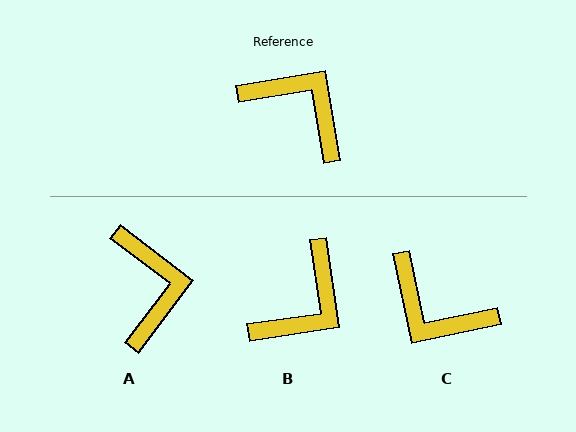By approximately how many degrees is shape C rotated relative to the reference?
Approximately 177 degrees clockwise.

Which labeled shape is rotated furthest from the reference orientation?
C, about 177 degrees away.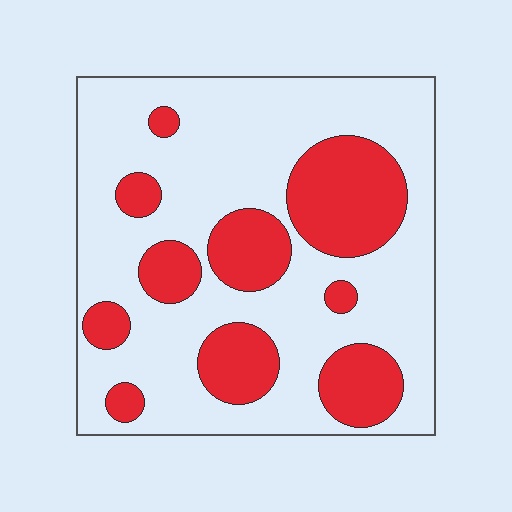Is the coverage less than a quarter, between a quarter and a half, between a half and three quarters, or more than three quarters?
Between a quarter and a half.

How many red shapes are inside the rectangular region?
10.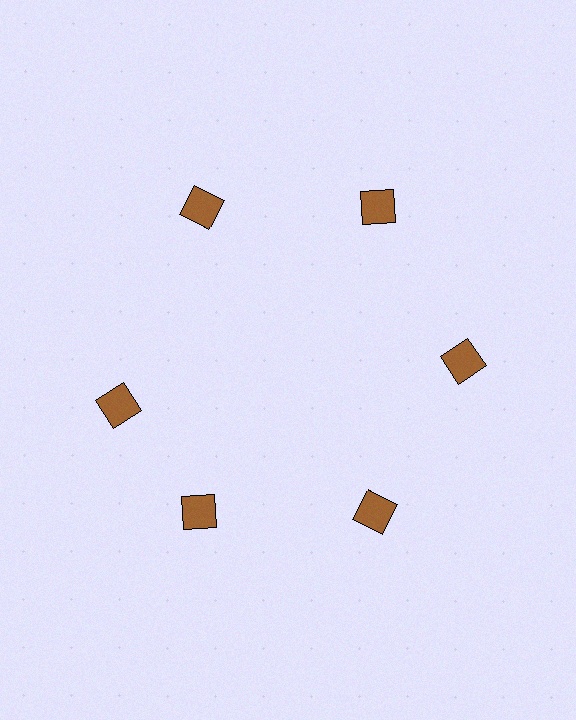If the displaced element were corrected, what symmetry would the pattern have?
It would have 6-fold rotational symmetry — the pattern would map onto itself every 60 degrees.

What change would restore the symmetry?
The symmetry would be restored by rotating it back into even spacing with its neighbors so that all 6 squares sit at equal angles and equal distance from the center.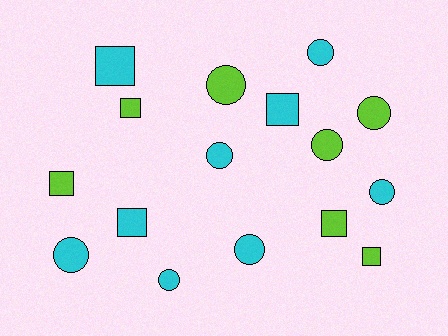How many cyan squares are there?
There are 3 cyan squares.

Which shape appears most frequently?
Circle, with 9 objects.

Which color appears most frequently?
Cyan, with 9 objects.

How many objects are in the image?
There are 16 objects.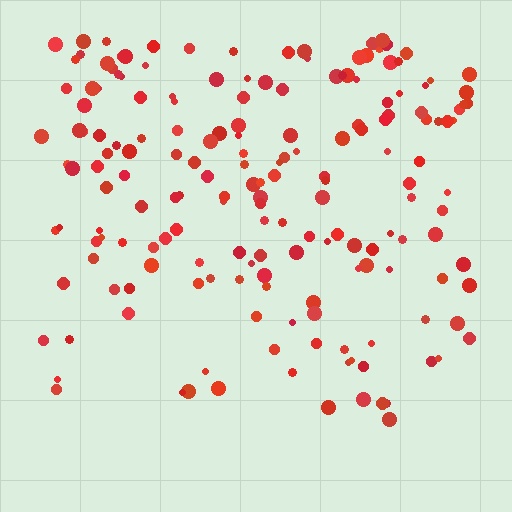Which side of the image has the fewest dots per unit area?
The bottom.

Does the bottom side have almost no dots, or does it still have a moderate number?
Still a moderate number, just noticeably fewer than the top.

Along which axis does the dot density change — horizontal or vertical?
Vertical.